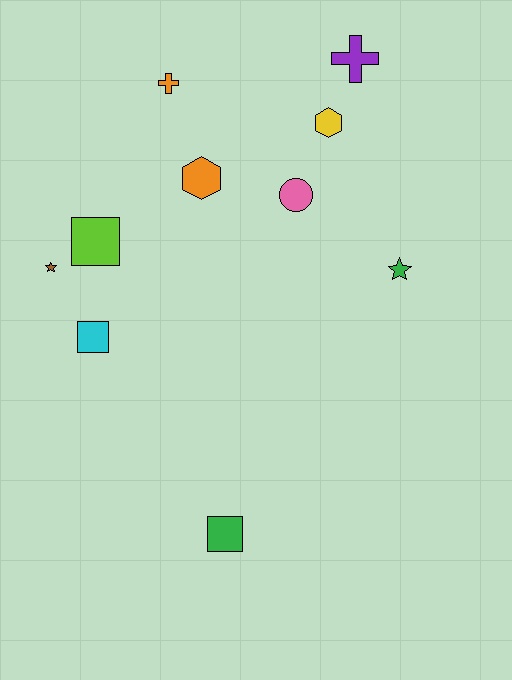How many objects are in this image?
There are 10 objects.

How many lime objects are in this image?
There is 1 lime object.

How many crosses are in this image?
There are 2 crosses.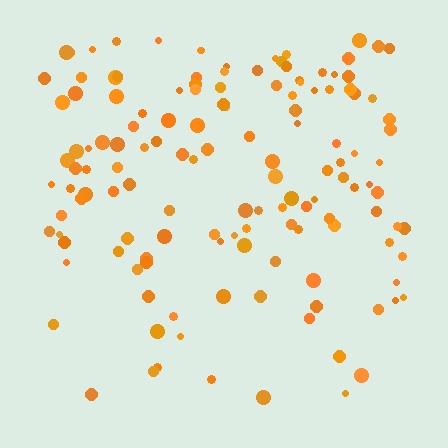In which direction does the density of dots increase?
From bottom to top, with the top side densest.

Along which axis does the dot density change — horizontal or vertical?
Vertical.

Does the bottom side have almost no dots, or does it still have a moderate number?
Still a moderate number, just noticeably fewer than the top.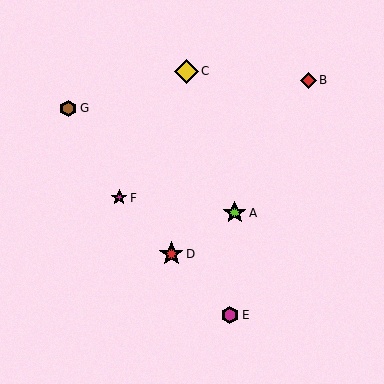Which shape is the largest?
The yellow diamond (labeled C) is the largest.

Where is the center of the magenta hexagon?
The center of the magenta hexagon is at (230, 315).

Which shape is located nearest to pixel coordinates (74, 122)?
The brown hexagon (labeled G) at (68, 108) is nearest to that location.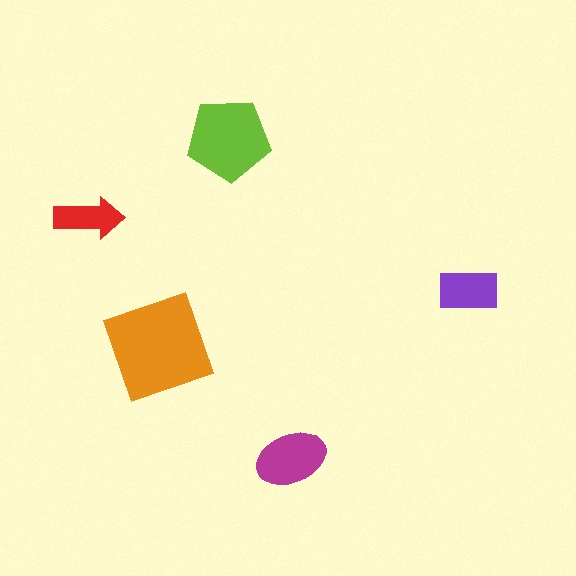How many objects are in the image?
There are 5 objects in the image.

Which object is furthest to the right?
The purple rectangle is rightmost.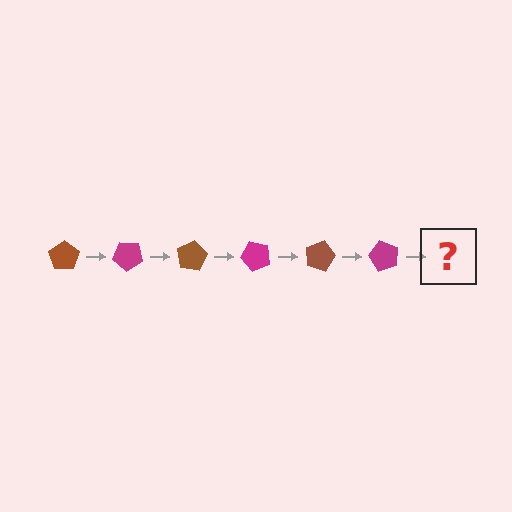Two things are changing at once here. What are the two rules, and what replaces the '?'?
The two rules are that it rotates 40 degrees each step and the color cycles through brown and magenta. The '?' should be a brown pentagon, rotated 240 degrees from the start.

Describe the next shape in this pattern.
It should be a brown pentagon, rotated 240 degrees from the start.